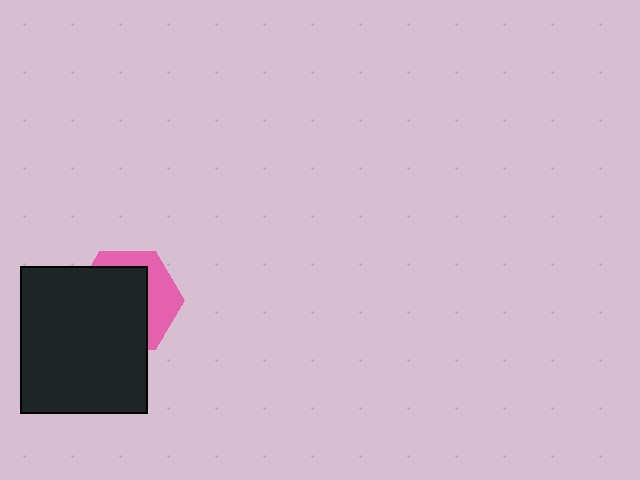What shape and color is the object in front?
The object in front is a black rectangle.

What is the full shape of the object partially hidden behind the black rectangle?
The partially hidden object is a pink hexagon.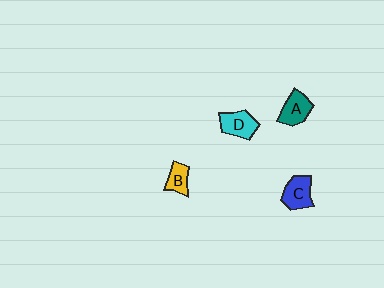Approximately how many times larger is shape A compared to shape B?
Approximately 1.4 times.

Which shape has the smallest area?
Shape B (yellow).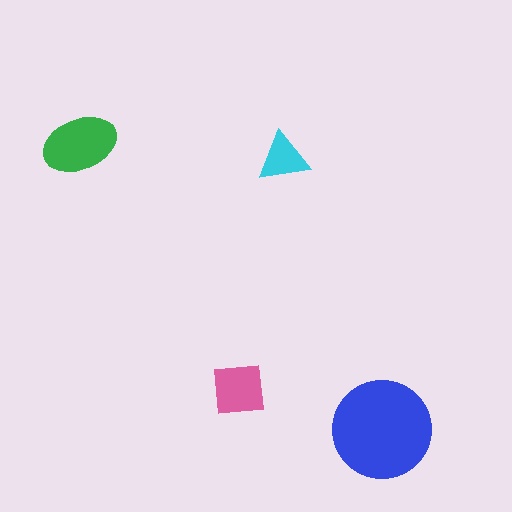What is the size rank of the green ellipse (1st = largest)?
2nd.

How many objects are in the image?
There are 4 objects in the image.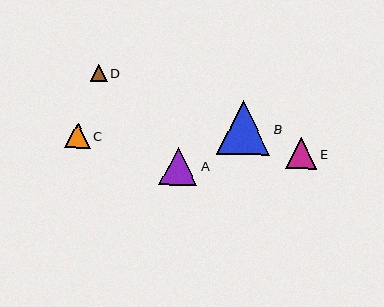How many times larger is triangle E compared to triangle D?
Triangle E is approximately 1.8 times the size of triangle D.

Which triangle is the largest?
Triangle B is the largest with a size of approximately 54 pixels.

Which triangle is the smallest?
Triangle D is the smallest with a size of approximately 17 pixels.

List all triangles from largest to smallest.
From largest to smallest: B, A, E, C, D.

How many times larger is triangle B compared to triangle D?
Triangle B is approximately 3.2 times the size of triangle D.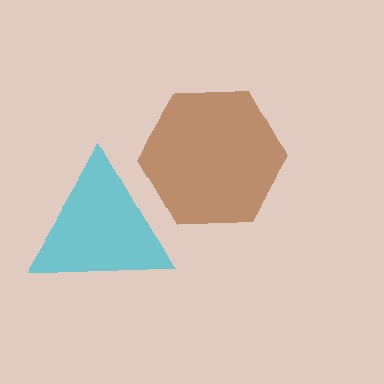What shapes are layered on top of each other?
The layered shapes are: a brown hexagon, a cyan triangle.